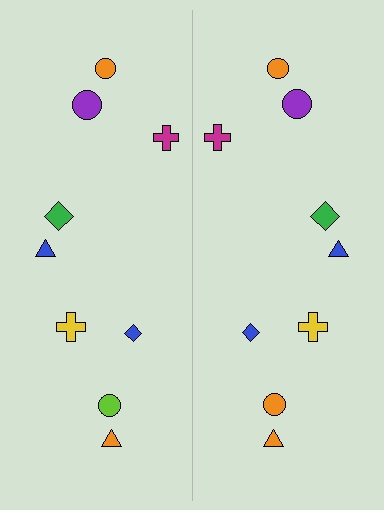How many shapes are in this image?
There are 18 shapes in this image.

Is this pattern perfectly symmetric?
No, the pattern is not perfectly symmetric. The orange circle on the right side breaks the symmetry — its mirror counterpart is lime.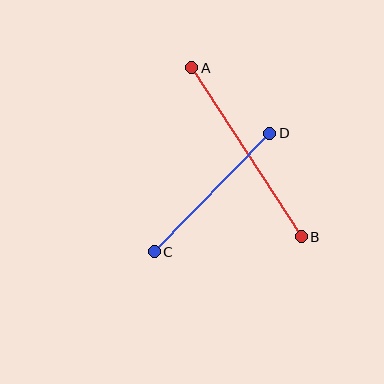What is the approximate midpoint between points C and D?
The midpoint is at approximately (212, 193) pixels.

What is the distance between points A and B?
The distance is approximately 201 pixels.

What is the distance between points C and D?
The distance is approximately 165 pixels.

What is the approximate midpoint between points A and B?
The midpoint is at approximately (246, 152) pixels.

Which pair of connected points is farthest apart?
Points A and B are farthest apart.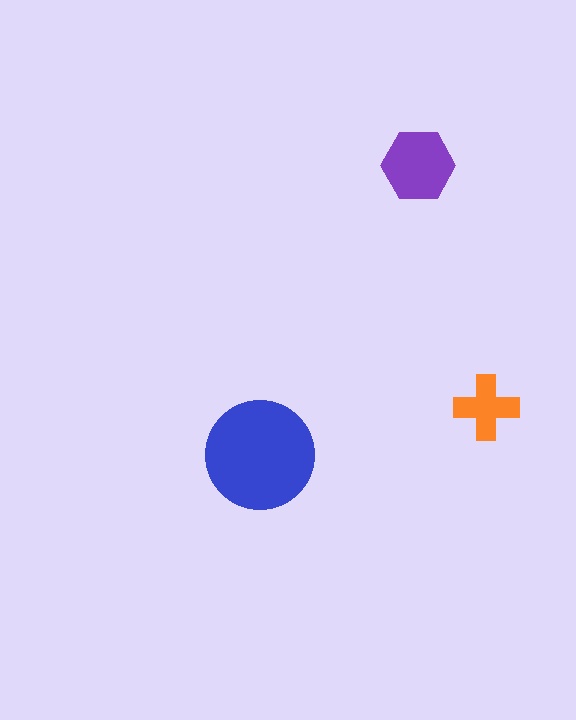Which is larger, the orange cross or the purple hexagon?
The purple hexagon.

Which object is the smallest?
The orange cross.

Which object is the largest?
The blue circle.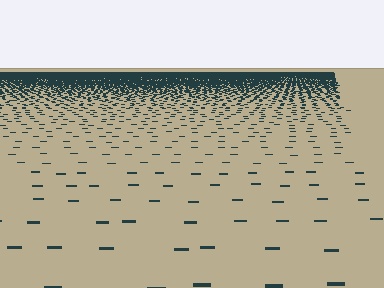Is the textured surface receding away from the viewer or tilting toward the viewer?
The surface is receding away from the viewer. Texture elements get smaller and denser toward the top.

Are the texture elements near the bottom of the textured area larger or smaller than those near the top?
Larger. Near the bottom, elements are closer to the viewer and appear at a bigger on-screen size.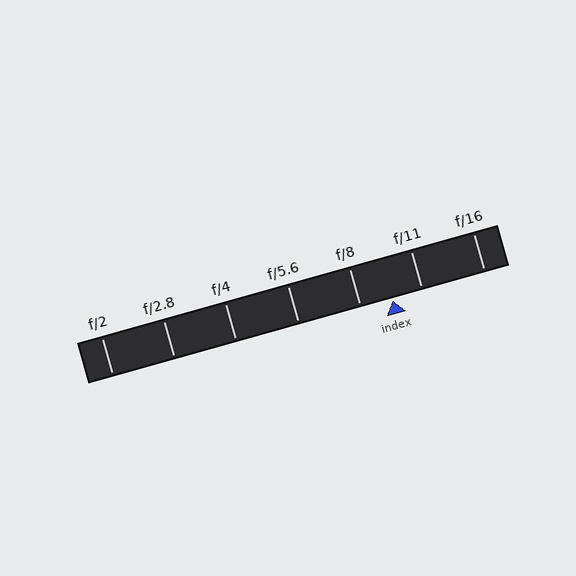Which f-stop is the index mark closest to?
The index mark is closest to f/11.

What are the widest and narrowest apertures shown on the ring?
The widest aperture shown is f/2 and the narrowest is f/16.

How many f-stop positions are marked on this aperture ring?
There are 7 f-stop positions marked.